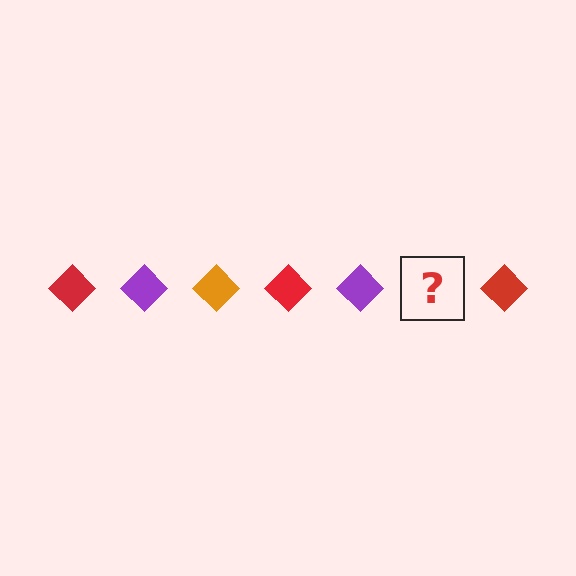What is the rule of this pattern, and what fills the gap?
The rule is that the pattern cycles through red, purple, orange diamonds. The gap should be filled with an orange diamond.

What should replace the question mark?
The question mark should be replaced with an orange diamond.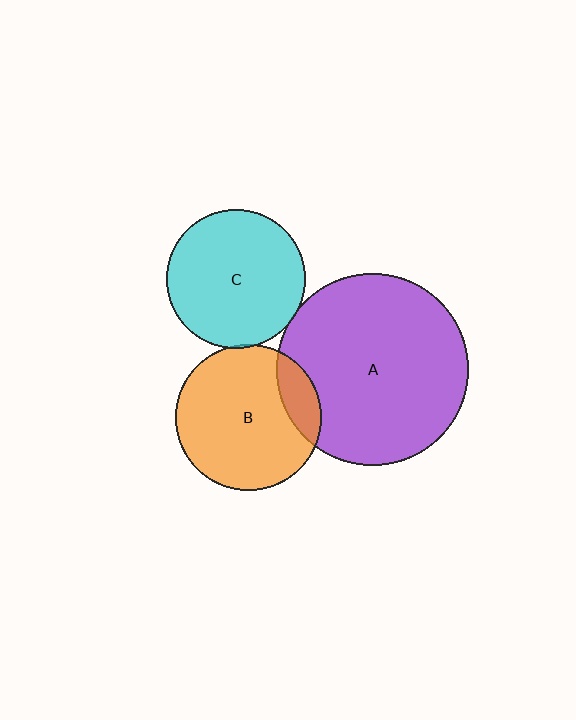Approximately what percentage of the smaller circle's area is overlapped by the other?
Approximately 15%.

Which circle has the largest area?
Circle A (purple).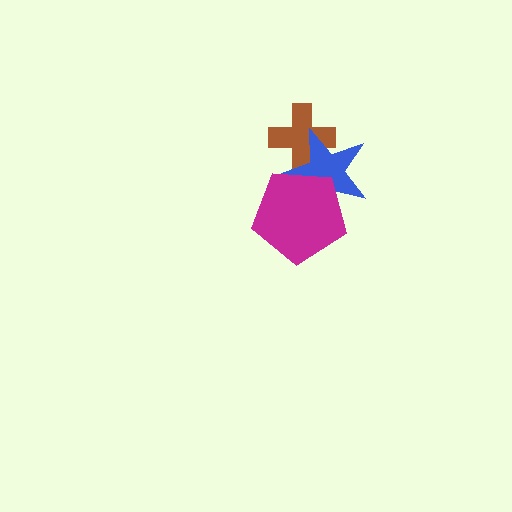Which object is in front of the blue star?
The magenta pentagon is in front of the blue star.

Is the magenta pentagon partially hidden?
No, no other shape covers it.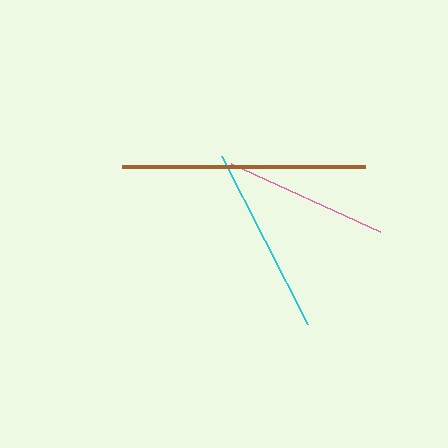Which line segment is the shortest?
The pink line is the shortest at approximately 163 pixels.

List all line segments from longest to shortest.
From longest to shortest: brown, cyan, pink.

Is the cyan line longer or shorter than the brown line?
The brown line is longer than the cyan line.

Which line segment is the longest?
The brown line is the longest at approximately 243 pixels.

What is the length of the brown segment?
The brown segment is approximately 243 pixels long.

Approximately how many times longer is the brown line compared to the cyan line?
The brown line is approximately 1.3 times the length of the cyan line.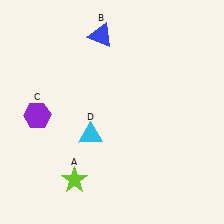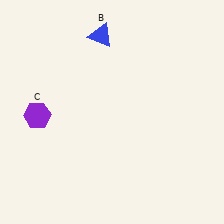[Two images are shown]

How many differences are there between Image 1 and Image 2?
There are 2 differences between the two images.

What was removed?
The lime star (A), the cyan triangle (D) were removed in Image 2.